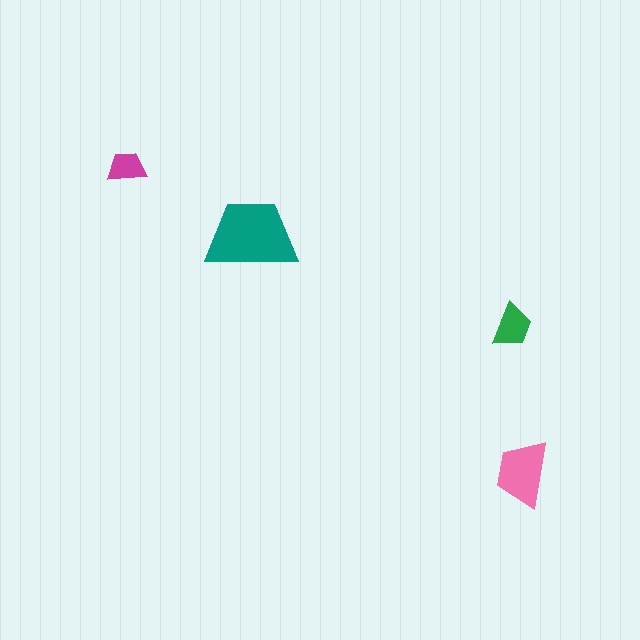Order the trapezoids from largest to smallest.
the teal one, the pink one, the green one, the magenta one.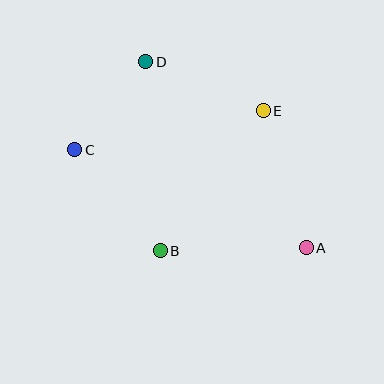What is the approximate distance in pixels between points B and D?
The distance between B and D is approximately 189 pixels.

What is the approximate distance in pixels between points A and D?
The distance between A and D is approximately 246 pixels.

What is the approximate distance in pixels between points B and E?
The distance between B and E is approximately 174 pixels.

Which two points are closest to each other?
Points C and D are closest to each other.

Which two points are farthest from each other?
Points A and C are farthest from each other.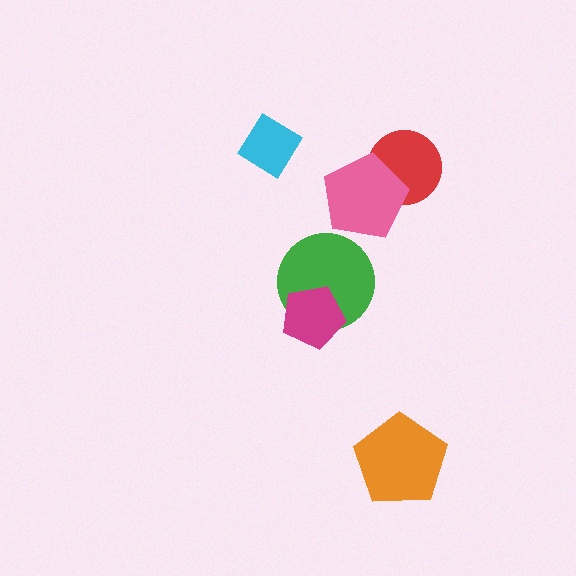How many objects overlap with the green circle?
1 object overlaps with the green circle.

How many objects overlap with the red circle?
1 object overlaps with the red circle.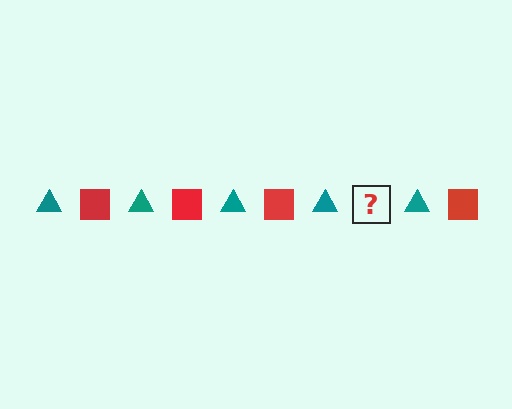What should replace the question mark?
The question mark should be replaced with a red square.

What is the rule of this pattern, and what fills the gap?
The rule is that the pattern alternates between teal triangle and red square. The gap should be filled with a red square.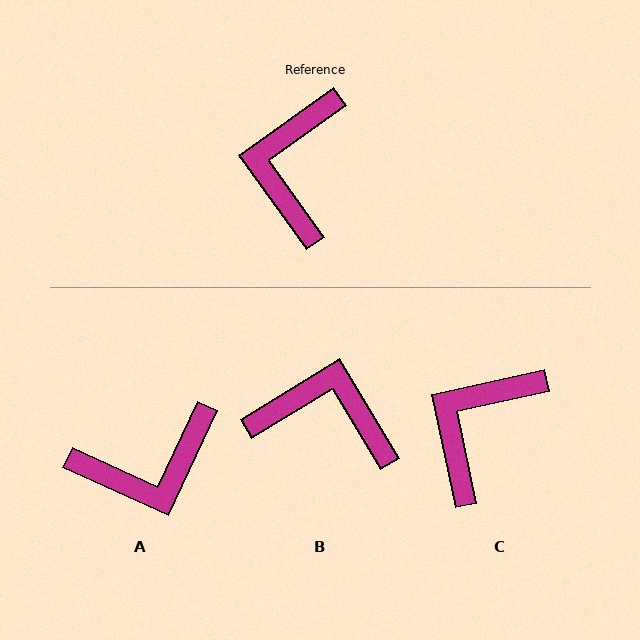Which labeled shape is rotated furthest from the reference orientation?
A, about 120 degrees away.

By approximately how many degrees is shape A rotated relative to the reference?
Approximately 120 degrees counter-clockwise.